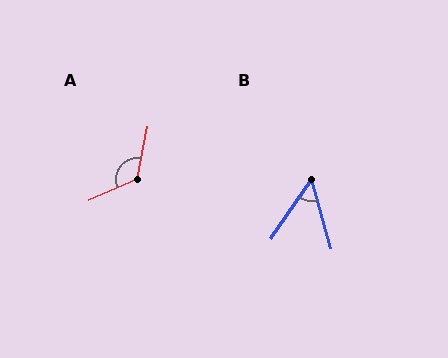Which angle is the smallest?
B, at approximately 50 degrees.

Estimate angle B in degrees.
Approximately 50 degrees.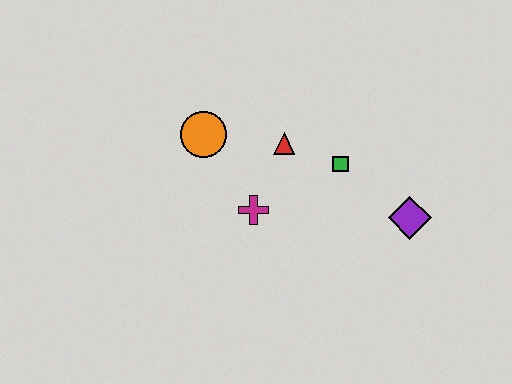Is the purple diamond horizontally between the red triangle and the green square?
No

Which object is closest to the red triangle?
The green square is closest to the red triangle.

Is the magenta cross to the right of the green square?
No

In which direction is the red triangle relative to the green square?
The red triangle is to the left of the green square.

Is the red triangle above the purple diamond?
Yes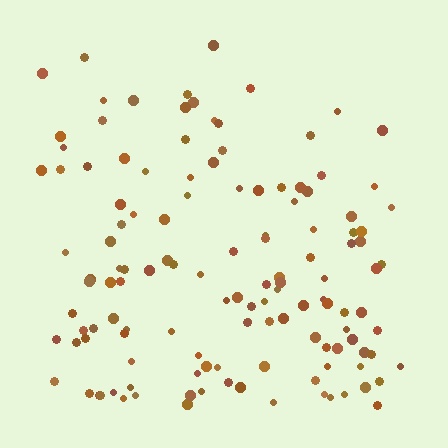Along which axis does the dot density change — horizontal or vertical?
Vertical.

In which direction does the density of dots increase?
From top to bottom, with the bottom side densest.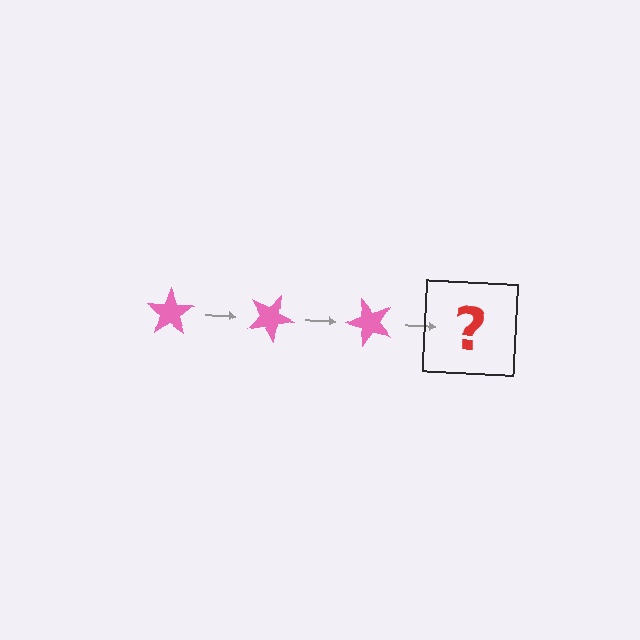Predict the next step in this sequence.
The next step is a pink star rotated 75 degrees.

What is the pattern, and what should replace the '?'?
The pattern is that the star rotates 25 degrees each step. The '?' should be a pink star rotated 75 degrees.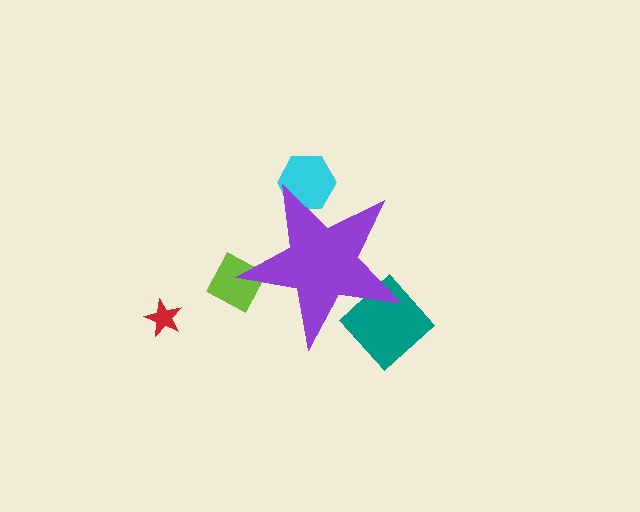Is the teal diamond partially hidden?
Yes, the teal diamond is partially hidden behind the purple star.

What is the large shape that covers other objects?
A purple star.